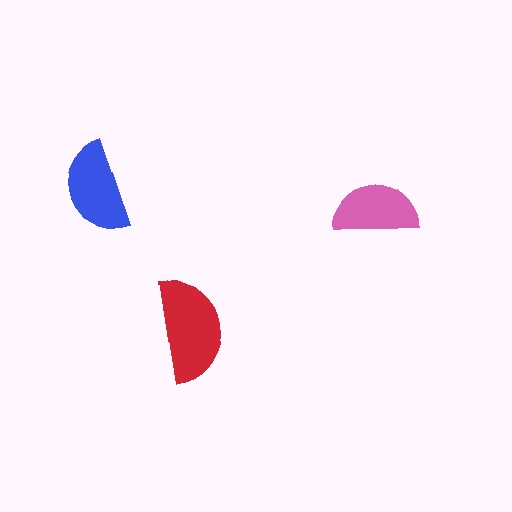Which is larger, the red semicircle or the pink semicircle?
The red one.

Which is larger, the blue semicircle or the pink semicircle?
The blue one.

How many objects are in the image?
There are 3 objects in the image.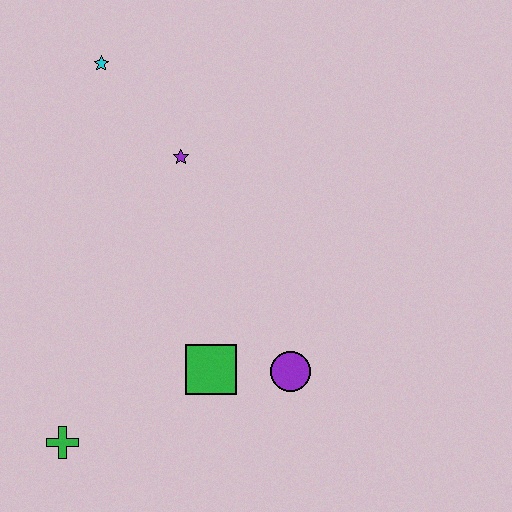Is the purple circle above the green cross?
Yes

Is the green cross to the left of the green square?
Yes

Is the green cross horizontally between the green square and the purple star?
No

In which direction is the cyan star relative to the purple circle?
The cyan star is above the purple circle.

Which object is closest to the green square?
The purple circle is closest to the green square.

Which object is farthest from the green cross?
The cyan star is farthest from the green cross.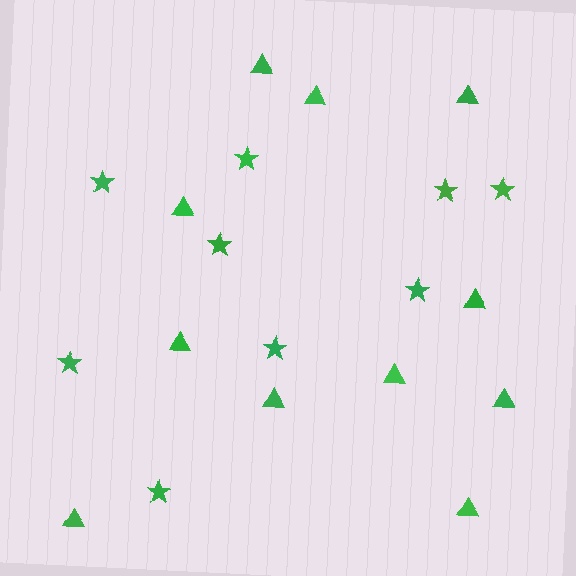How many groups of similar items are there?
There are 2 groups: one group of triangles (11) and one group of stars (9).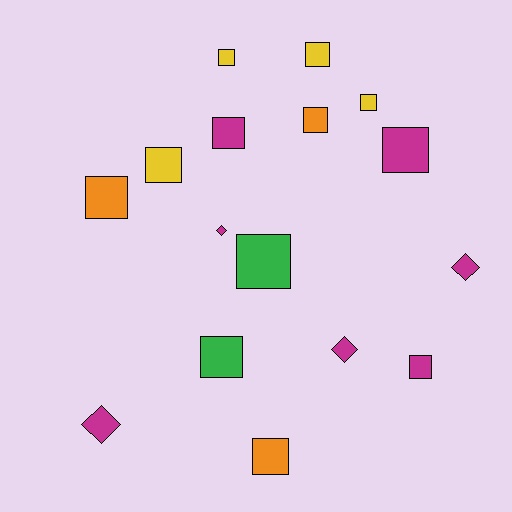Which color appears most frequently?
Magenta, with 7 objects.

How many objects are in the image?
There are 16 objects.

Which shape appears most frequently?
Square, with 12 objects.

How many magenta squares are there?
There are 3 magenta squares.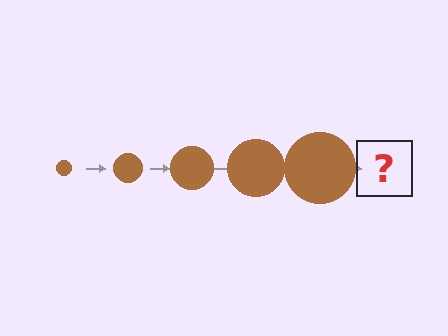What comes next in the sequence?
The next element should be a brown circle, larger than the previous one.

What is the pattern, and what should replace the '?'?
The pattern is that the circle gets progressively larger each step. The '?' should be a brown circle, larger than the previous one.